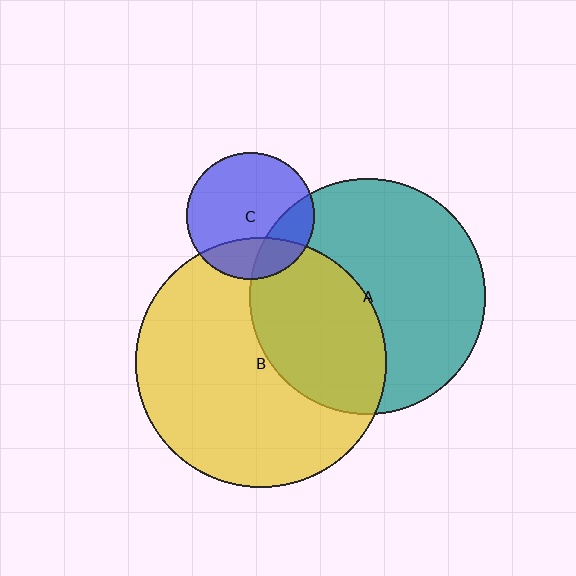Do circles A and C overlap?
Yes.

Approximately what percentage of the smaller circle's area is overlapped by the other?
Approximately 25%.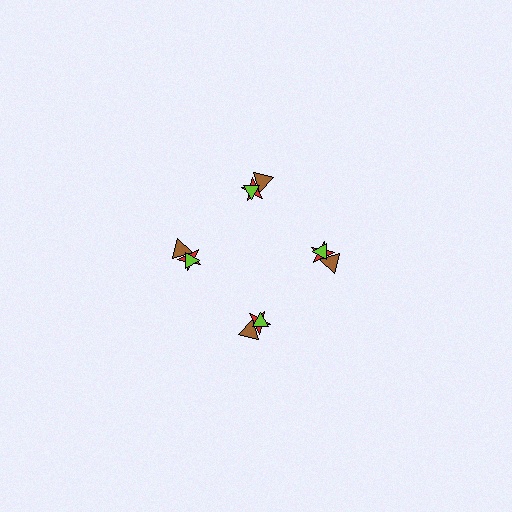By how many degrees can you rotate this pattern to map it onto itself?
The pattern maps onto itself every 90 degrees of rotation.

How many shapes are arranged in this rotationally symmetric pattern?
There are 12 shapes, arranged in 4 groups of 3.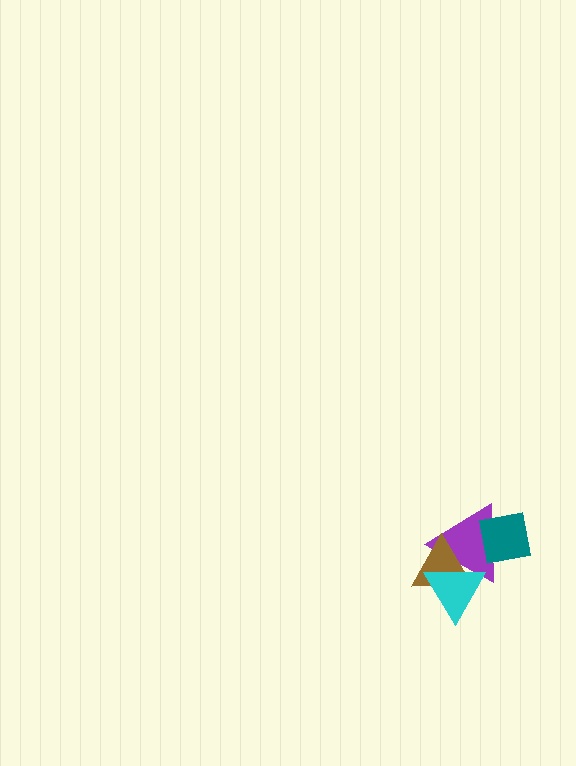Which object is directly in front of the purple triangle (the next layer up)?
The teal square is directly in front of the purple triangle.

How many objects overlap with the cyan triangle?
2 objects overlap with the cyan triangle.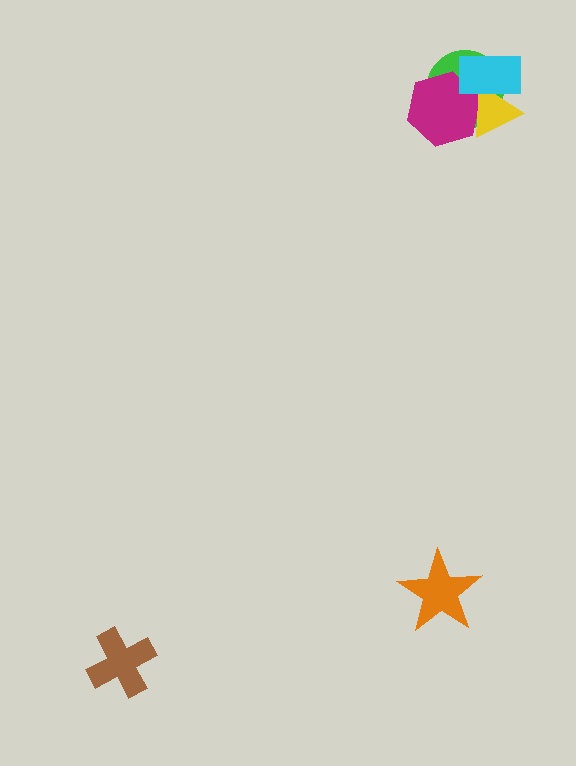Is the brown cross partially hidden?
No, no other shape covers it.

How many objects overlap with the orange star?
0 objects overlap with the orange star.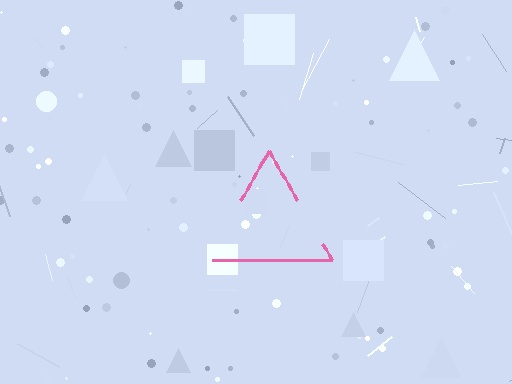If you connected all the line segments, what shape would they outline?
They would outline a triangle.